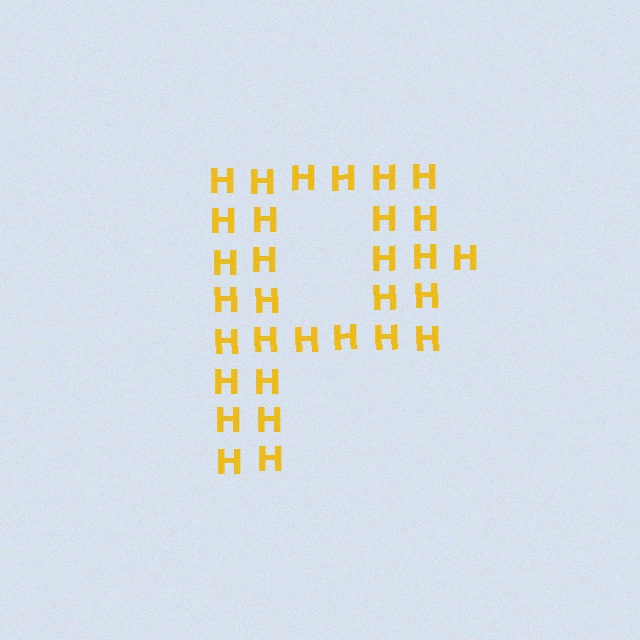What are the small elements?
The small elements are letter H's.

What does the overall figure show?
The overall figure shows the letter P.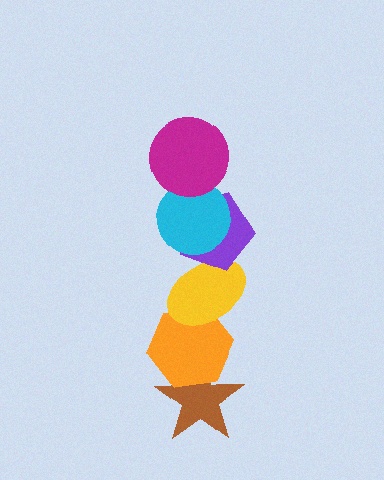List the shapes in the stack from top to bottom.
From top to bottom: the magenta circle, the cyan circle, the purple pentagon, the yellow ellipse, the orange hexagon, the brown star.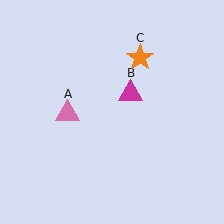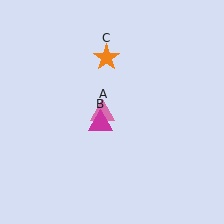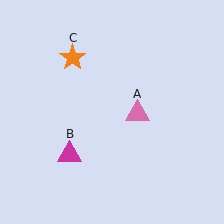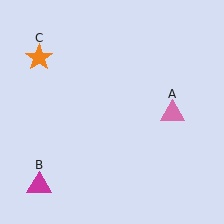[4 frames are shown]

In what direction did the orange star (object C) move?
The orange star (object C) moved left.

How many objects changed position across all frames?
3 objects changed position: pink triangle (object A), magenta triangle (object B), orange star (object C).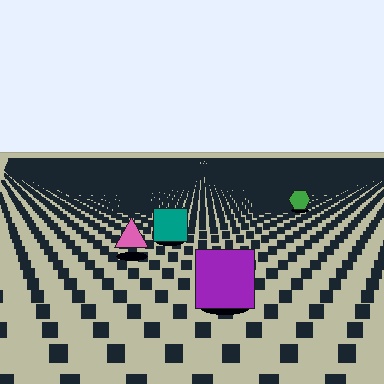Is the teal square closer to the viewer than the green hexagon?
Yes. The teal square is closer — you can tell from the texture gradient: the ground texture is coarser near it.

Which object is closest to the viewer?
The purple square is closest. The texture marks near it are larger and more spread out.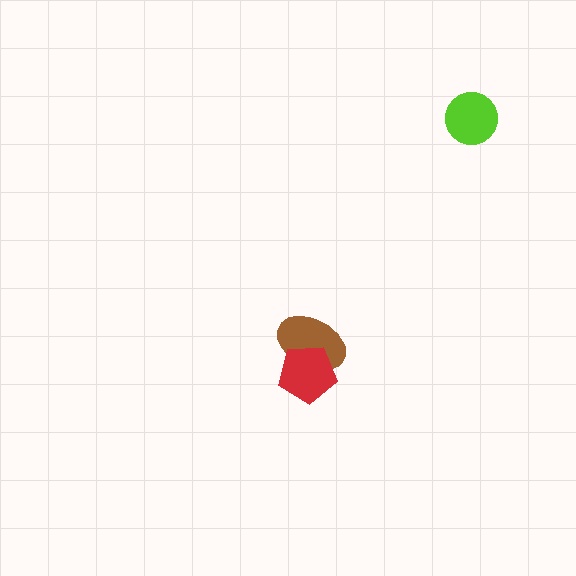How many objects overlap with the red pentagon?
1 object overlaps with the red pentagon.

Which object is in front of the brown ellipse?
The red pentagon is in front of the brown ellipse.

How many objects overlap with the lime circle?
0 objects overlap with the lime circle.